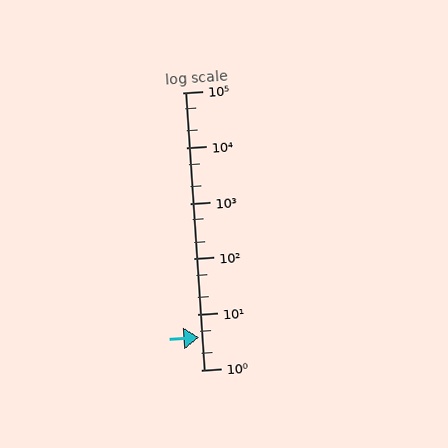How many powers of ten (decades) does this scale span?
The scale spans 5 decades, from 1 to 100000.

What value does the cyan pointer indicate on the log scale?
The pointer indicates approximately 3.9.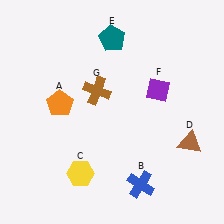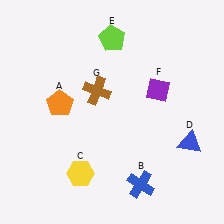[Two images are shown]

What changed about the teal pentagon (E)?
In Image 1, E is teal. In Image 2, it changed to lime.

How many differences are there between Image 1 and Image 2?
There are 2 differences between the two images.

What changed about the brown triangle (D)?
In Image 1, D is brown. In Image 2, it changed to blue.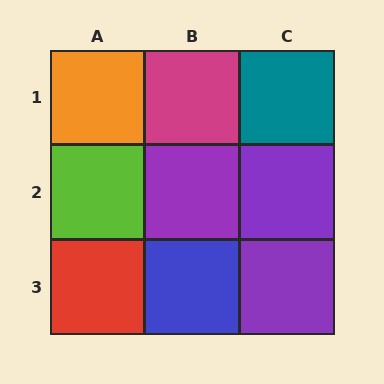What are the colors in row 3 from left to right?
Red, blue, purple.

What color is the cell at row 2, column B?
Purple.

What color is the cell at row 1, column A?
Orange.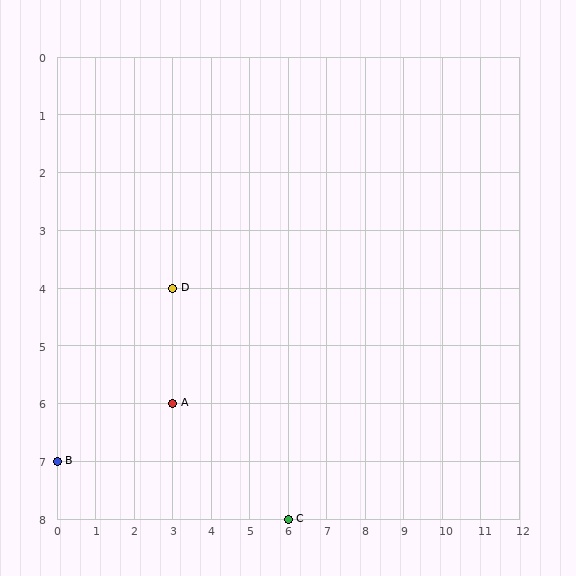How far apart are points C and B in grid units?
Points C and B are 6 columns and 1 row apart (about 6.1 grid units diagonally).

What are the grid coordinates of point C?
Point C is at grid coordinates (6, 8).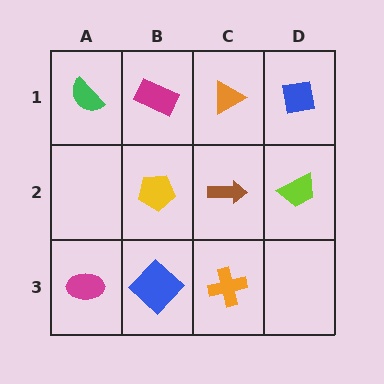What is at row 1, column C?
An orange triangle.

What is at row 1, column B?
A magenta rectangle.